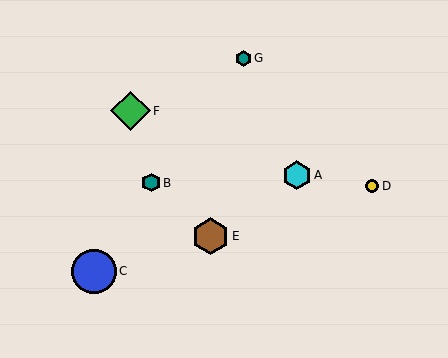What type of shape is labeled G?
Shape G is a teal hexagon.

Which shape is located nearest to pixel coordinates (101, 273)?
The blue circle (labeled C) at (94, 271) is nearest to that location.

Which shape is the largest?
The blue circle (labeled C) is the largest.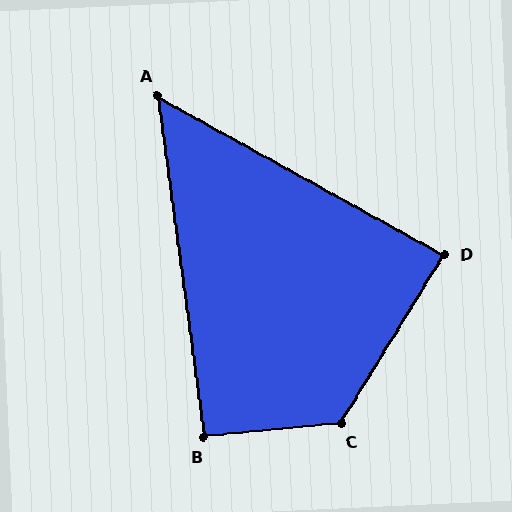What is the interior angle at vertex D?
Approximately 88 degrees (approximately right).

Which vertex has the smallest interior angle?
A, at approximately 53 degrees.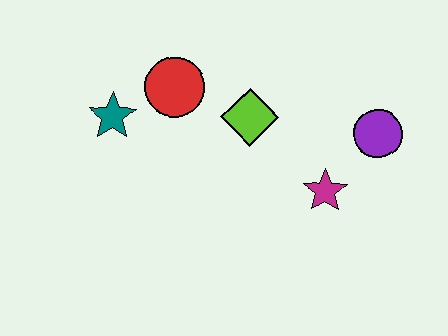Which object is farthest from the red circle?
The purple circle is farthest from the red circle.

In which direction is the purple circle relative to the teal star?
The purple circle is to the right of the teal star.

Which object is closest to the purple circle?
The magenta star is closest to the purple circle.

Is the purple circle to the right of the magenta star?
Yes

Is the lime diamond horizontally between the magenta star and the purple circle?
No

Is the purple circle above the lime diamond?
No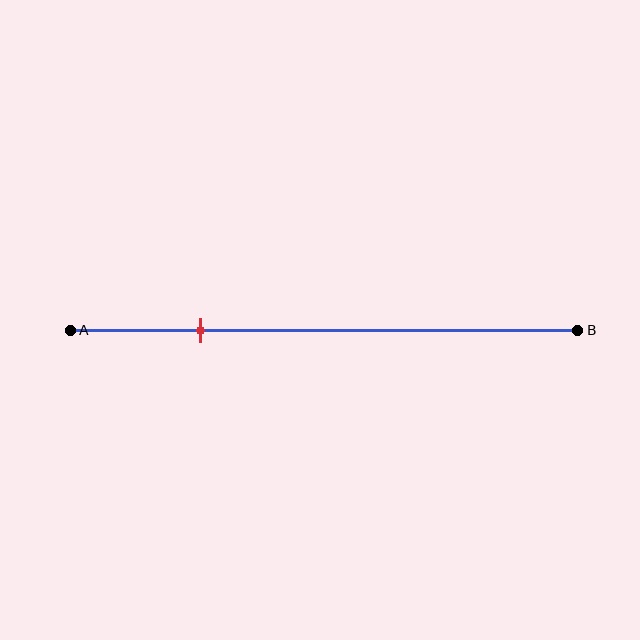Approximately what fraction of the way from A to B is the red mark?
The red mark is approximately 25% of the way from A to B.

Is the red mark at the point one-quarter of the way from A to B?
Yes, the mark is approximately at the one-quarter point.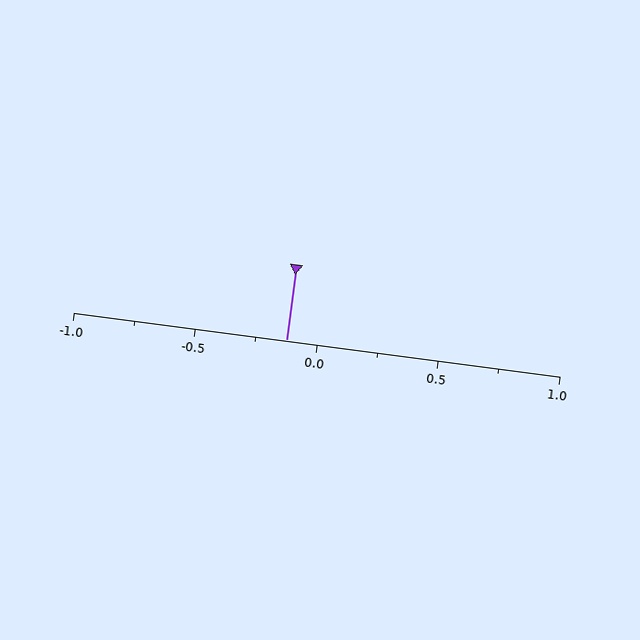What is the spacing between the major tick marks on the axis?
The major ticks are spaced 0.5 apart.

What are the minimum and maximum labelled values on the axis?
The axis runs from -1.0 to 1.0.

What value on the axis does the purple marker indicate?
The marker indicates approximately -0.12.